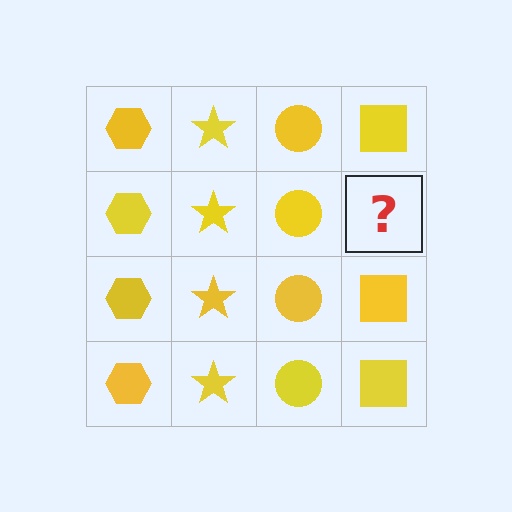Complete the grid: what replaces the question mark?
The question mark should be replaced with a yellow square.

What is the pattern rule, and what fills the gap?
The rule is that each column has a consistent shape. The gap should be filled with a yellow square.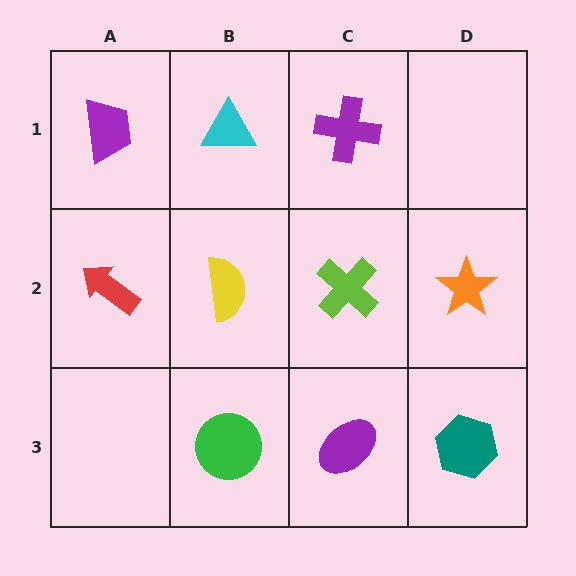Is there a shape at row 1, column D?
No, that cell is empty.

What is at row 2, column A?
A red arrow.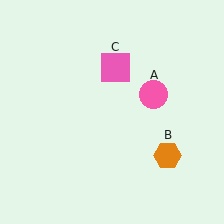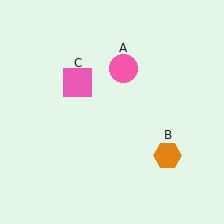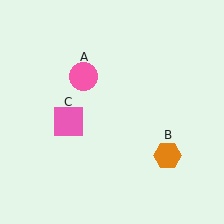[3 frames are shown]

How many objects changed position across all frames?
2 objects changed position: pink circle (object A), pink square (object C).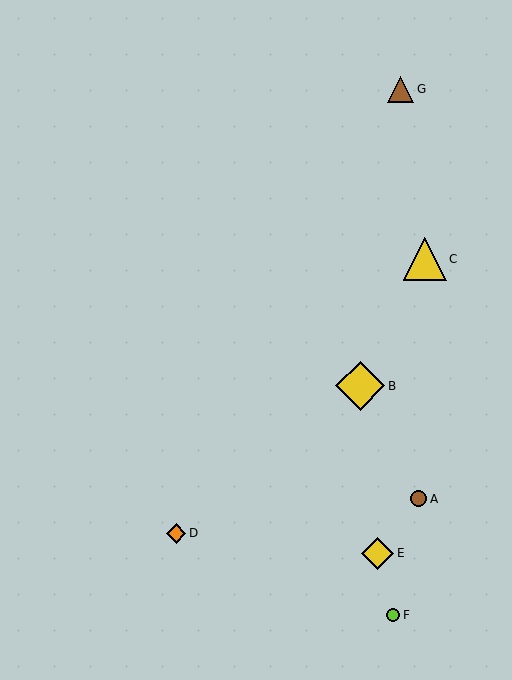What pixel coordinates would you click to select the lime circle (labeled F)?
Click at (393, 615) to select the lime circle F.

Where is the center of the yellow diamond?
The center of the yellow diamond is at (360, 386).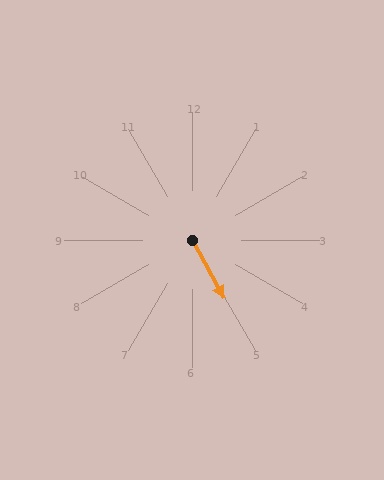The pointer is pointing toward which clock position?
Roughly 5 o'clock.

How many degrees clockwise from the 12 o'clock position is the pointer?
Approximately 151 degrees.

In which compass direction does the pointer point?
Southeast.